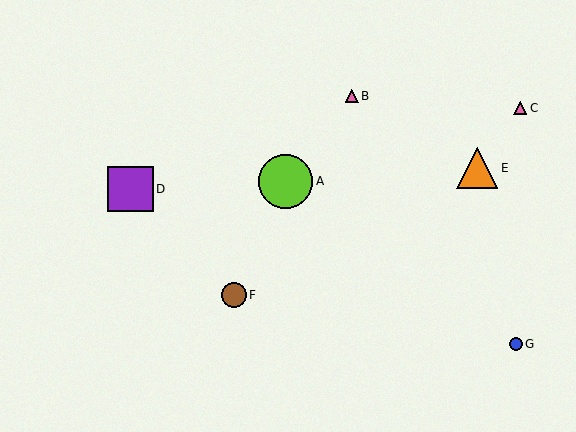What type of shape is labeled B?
Shape B is a pink triangle.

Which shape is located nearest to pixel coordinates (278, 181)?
The lime circle (labeled A) at (286, 181) is nearest to that location.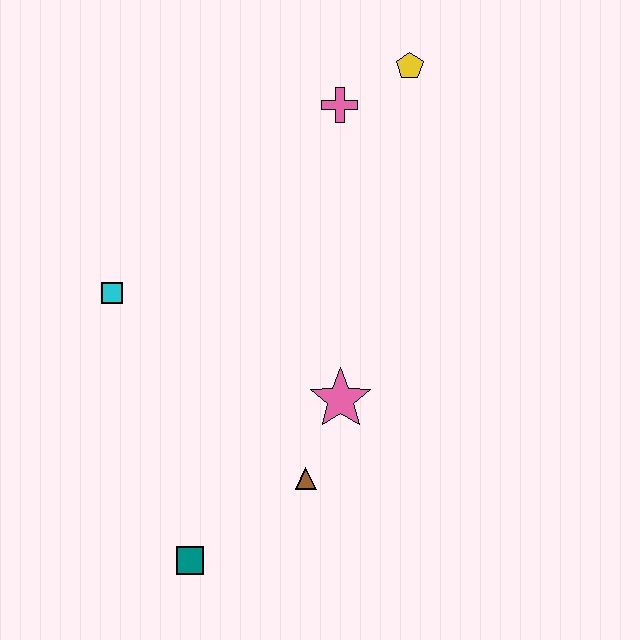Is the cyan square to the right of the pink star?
No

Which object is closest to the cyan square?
The pink star is closest to the cyan square.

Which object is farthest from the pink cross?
The teal square is farthest from the pink cross.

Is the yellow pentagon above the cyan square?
Yes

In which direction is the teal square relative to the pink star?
The teal square is below the pink star.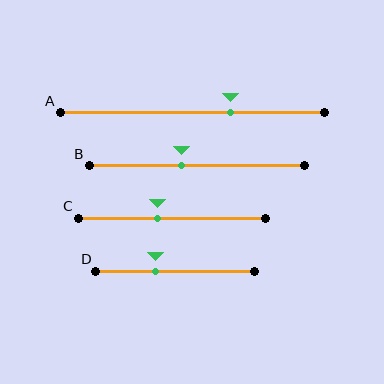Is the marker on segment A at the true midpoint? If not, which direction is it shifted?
No, the marker on segment A is shifted to the right by about 15% of the segment length.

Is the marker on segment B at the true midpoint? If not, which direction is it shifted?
No, the marker on segment B is shifted to the left by about 7% of the segment length.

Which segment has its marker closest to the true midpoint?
Segment B has its marker closest to the true midpoint.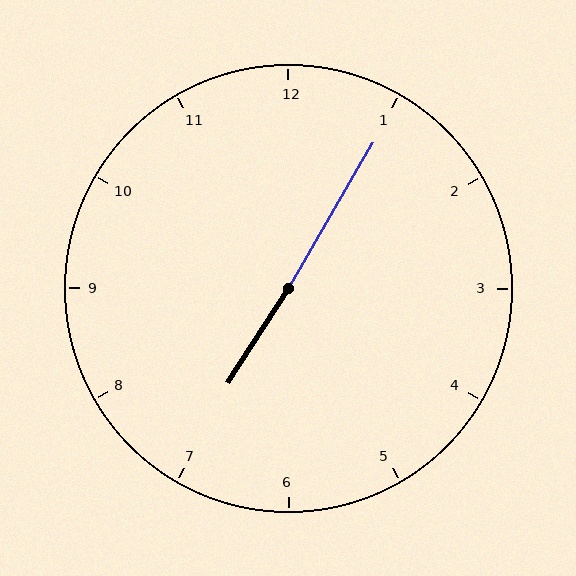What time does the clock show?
7:05.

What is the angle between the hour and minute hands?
Approximately 178 degrees.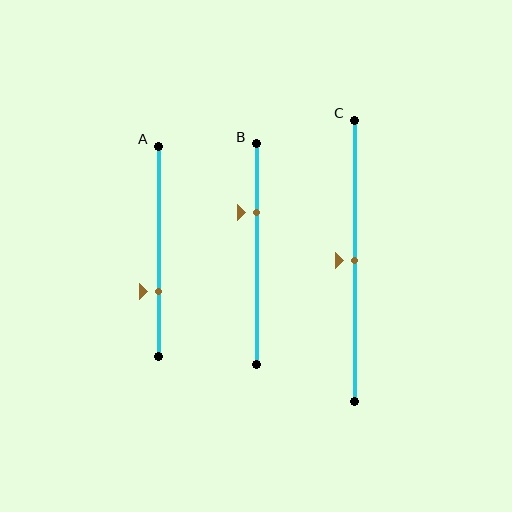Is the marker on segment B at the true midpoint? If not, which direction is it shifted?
No, the marker on segment B is shifted upward by about 19% of the segment length.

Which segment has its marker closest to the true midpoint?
Segment C has its marker closest to the true midpoint.